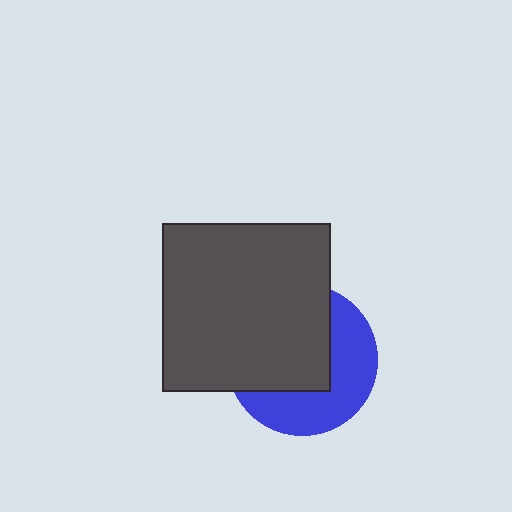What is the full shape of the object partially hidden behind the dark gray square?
The partially hidden object is a blue circle.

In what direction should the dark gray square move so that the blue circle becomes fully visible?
The dark gray square should move toward the upper-left. That is the shortest direction to clear the overlap and leave the blue circle fully visible.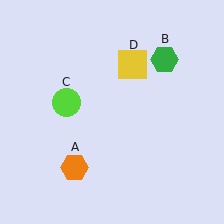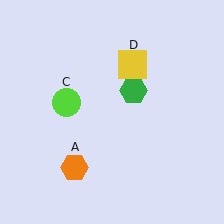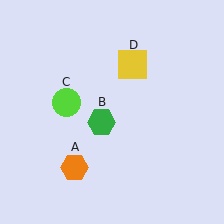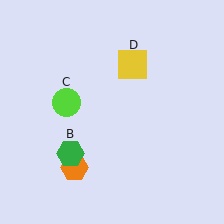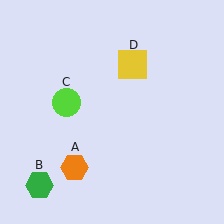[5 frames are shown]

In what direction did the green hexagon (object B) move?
The green hexagon (object B) moved down and to the left.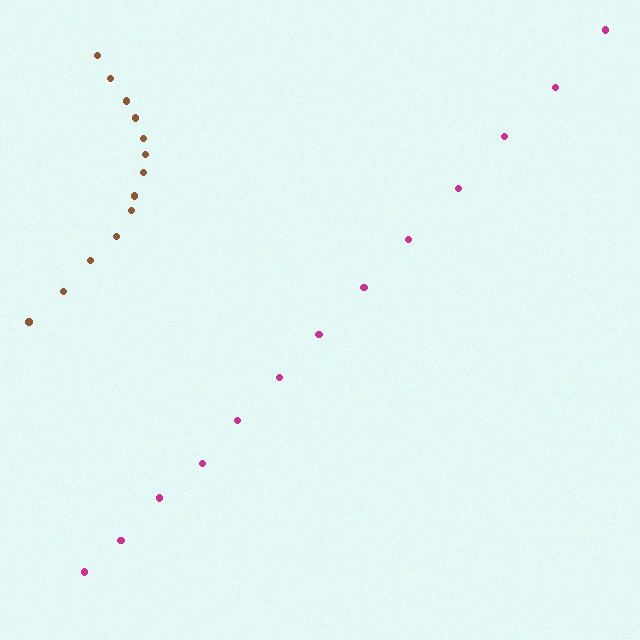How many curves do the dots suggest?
There are 2 distinct paths.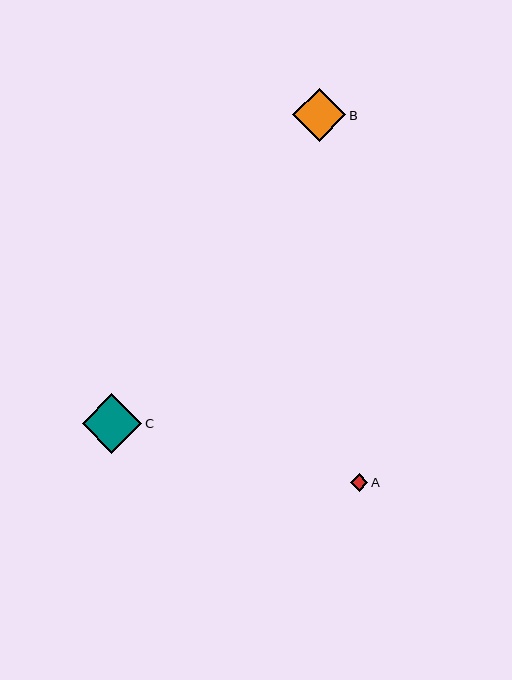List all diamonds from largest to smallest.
From largest to smallest: C, B, A.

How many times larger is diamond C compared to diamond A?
Diamond C is approximately 3.5 times the size of diamond A.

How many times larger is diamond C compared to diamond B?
Diamond C is approximately 1.1 times the size of diamond B.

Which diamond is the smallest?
Diamond A is the smallest with a size of approximately 17 pixels.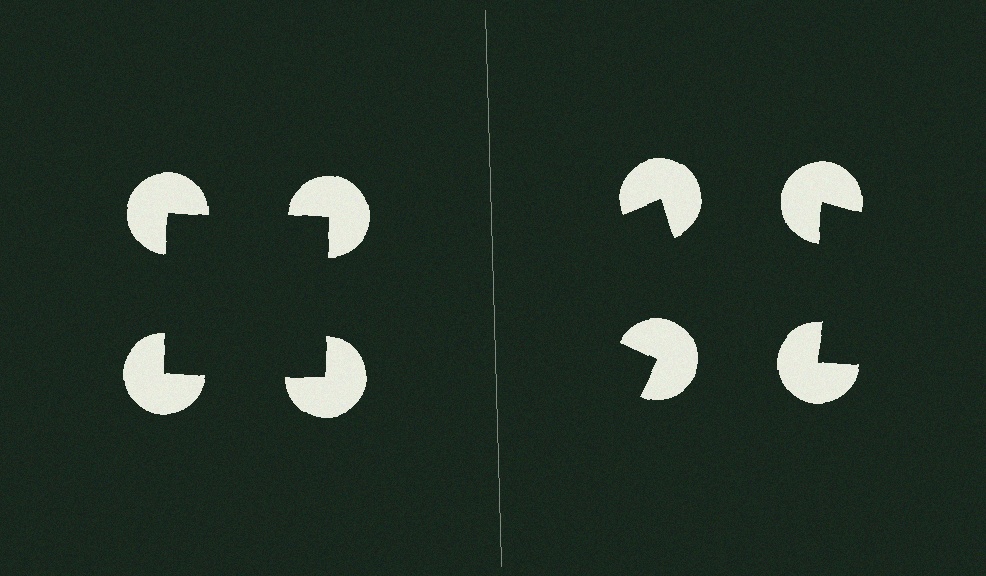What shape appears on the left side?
An illusory square.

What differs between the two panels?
The pac-man discs are positioned identically on both sides; only the wedge orientations differ. On the left they align to a square; on the right they are misaligned.